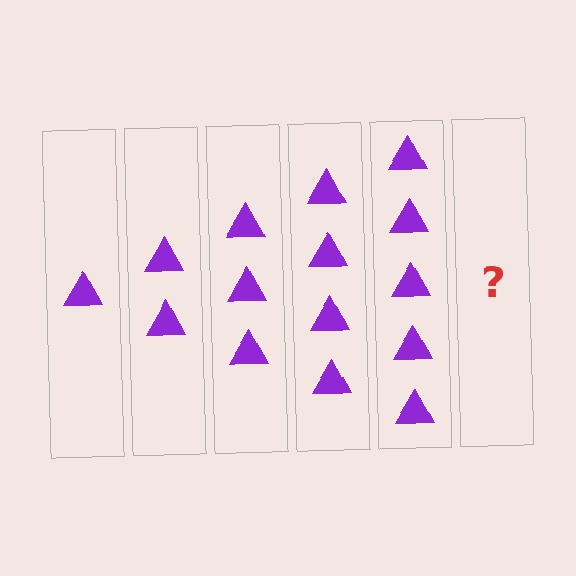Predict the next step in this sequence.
The next step is 6 triangles.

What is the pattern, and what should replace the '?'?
The pattern is that each step adds one more triangle. The '?' should be 6 triangles.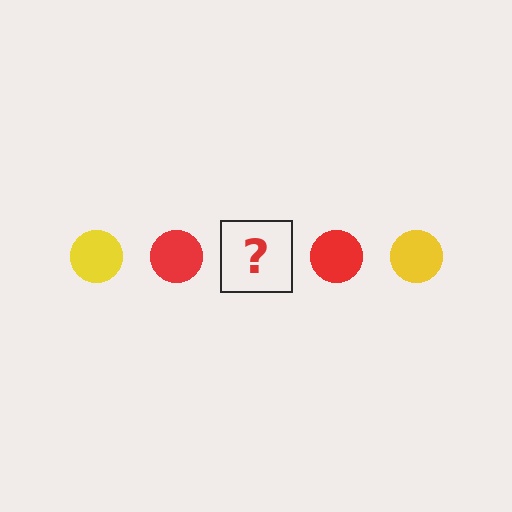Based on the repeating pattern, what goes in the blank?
The blank should be a yellow circle.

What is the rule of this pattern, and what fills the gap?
The rule is that the pattern cycles through yellow, red circles. The gap should be filled with a yellow circle.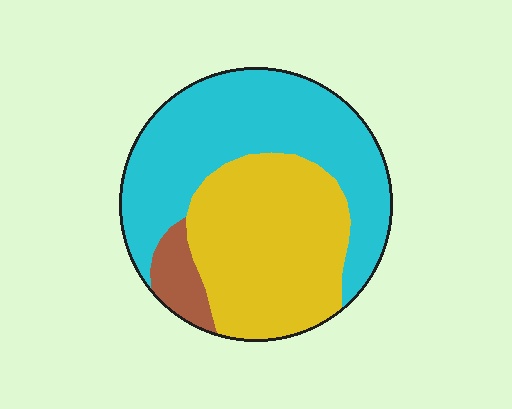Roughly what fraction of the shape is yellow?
Yellow covers about 45% of the shape.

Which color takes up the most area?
Cyan, at roughly 50%.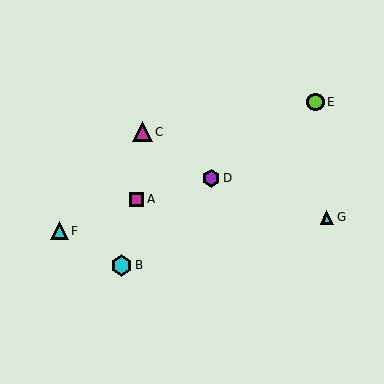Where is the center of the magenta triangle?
The center of the magenta triangle is at (142, 132).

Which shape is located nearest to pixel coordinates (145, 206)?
The magenta square (labeled A) at (137, 199) is nearest to that location.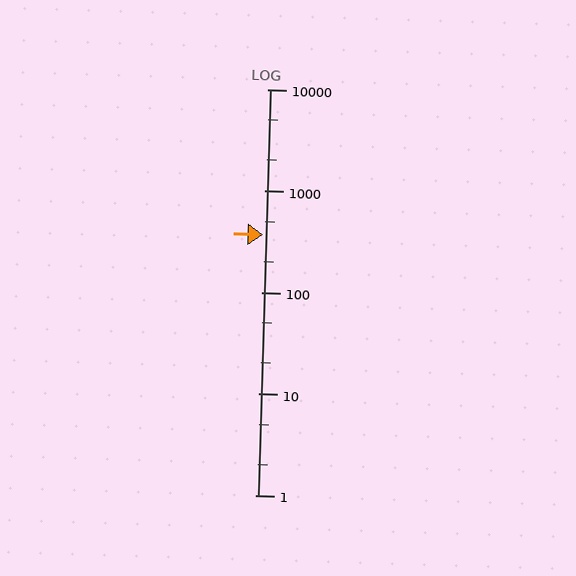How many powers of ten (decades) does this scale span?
The scale spans 4 decades, from 1 to 10000.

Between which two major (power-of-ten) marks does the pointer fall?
The pointer is between 100 and 1000.